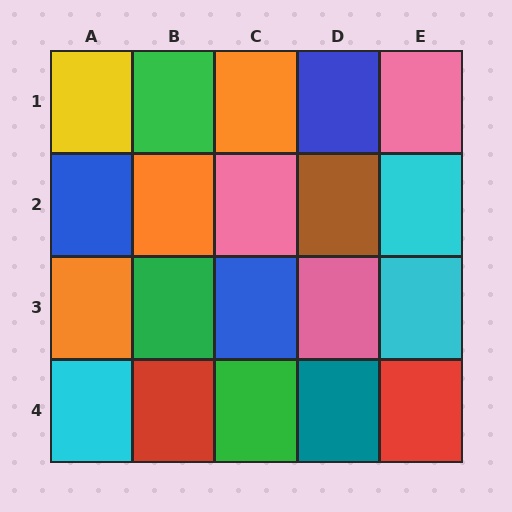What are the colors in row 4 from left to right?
Cyan, red, green, teal, red.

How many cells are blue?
3 cells are blue.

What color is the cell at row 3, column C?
Blue.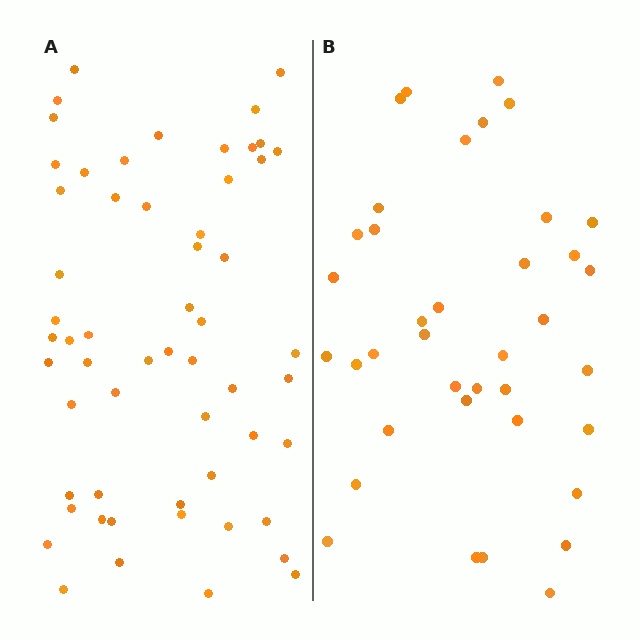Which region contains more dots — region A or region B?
Region A (the left region) has more dots.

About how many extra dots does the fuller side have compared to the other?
Region A has approximately 20 more dots than region B.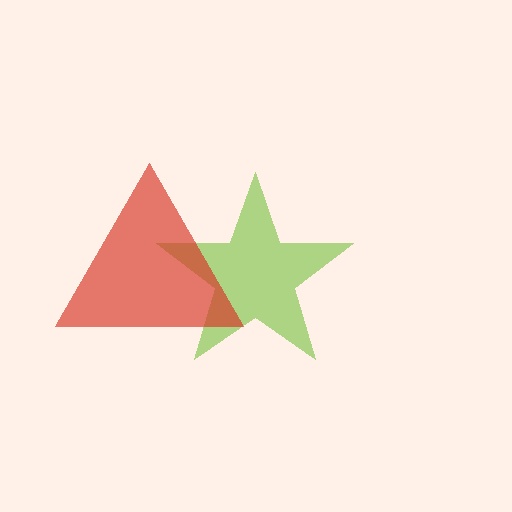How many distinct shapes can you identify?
There are 2 distinct shapes: a lime star, a red triangle.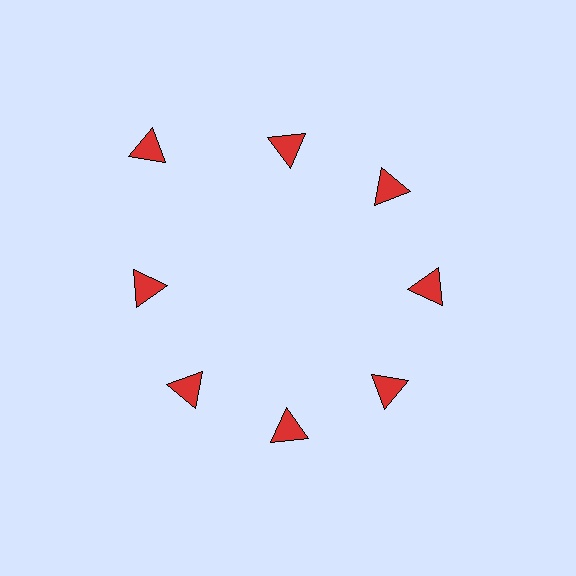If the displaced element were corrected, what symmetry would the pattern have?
It would have 8-fold rotational symmetry — the pattern would map onto itself every 45 degrees.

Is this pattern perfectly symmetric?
No. The 8 red triangles are arranged in a ring, but one element near the 10 o'clock position is pushed outward from the center, breaking the 8-fold rotational symmetry.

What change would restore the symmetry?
The symmetry would be restored by moving it inward, back onto the ring so that all 8 triangles sit at equal angles and equal distance from the center.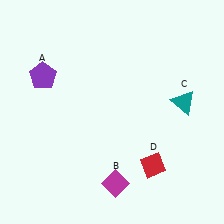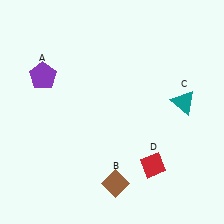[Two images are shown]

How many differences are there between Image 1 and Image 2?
There is 1 difference between the two images.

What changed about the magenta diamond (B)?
In Image 1, B is magenta. In Image 2, it changed to brown.